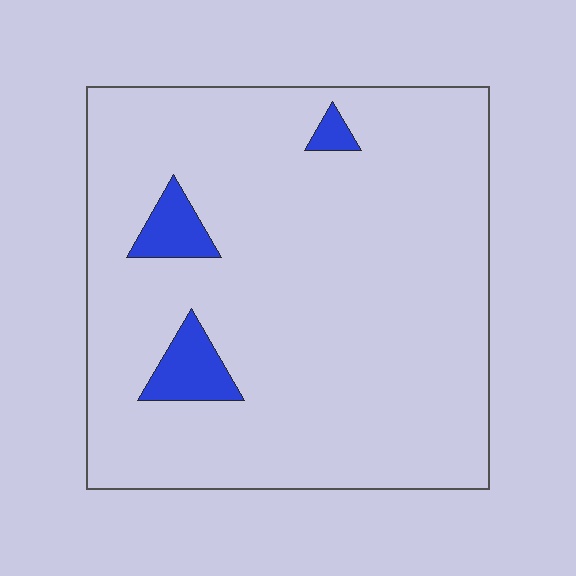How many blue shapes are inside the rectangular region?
3.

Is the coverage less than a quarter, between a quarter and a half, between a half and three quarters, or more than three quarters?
Less than a quarter.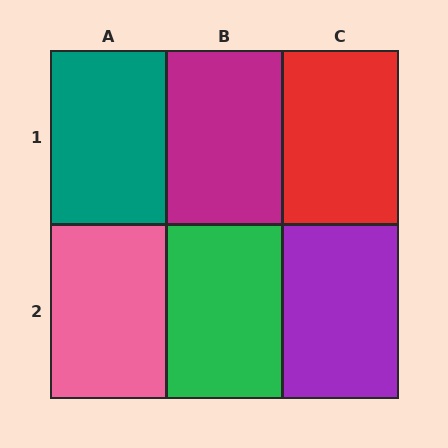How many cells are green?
1 cell is green.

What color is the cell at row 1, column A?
Teal.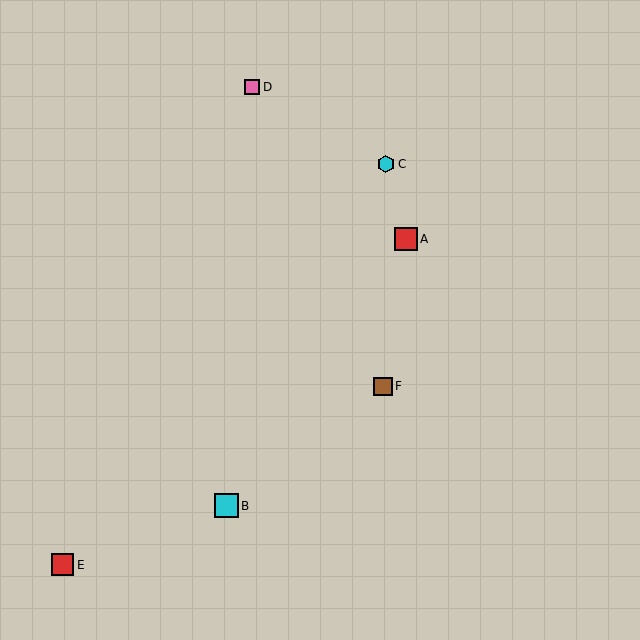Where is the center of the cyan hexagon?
The center of the cyan hexagon is at (386, 164).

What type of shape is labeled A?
Shape A is a red square.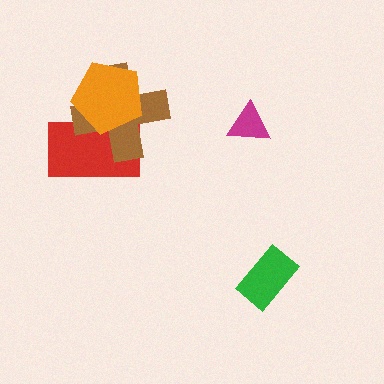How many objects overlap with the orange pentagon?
2 objects overlap with the orange pentagon.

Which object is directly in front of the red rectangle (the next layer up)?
The brown cross is directly in front of the red rectangle.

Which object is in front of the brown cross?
The orange pentagon is in front of the brown cross.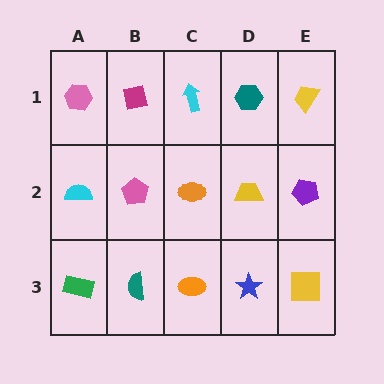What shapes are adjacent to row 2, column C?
A cyan arrow (row 1, column C), an orange ellipse (row 3, column C), a pink pentagon (row 2, column B), a yellow trapezoid (row 2, column D).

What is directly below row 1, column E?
A purple pentagon.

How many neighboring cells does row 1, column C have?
3.